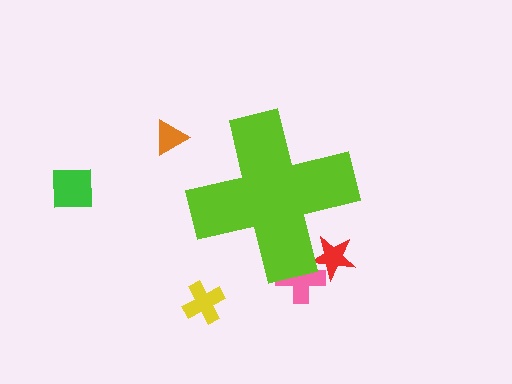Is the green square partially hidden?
No, the green square is fully visible.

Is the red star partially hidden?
Yes, the red star is partially hidden behind the lime cross.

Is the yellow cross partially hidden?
No, the yellow cross is fully visible.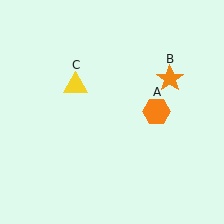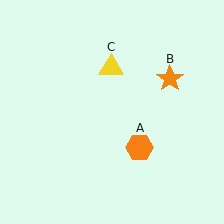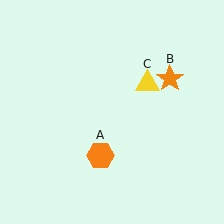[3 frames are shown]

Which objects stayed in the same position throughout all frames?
Orange star (object B) remained stationary.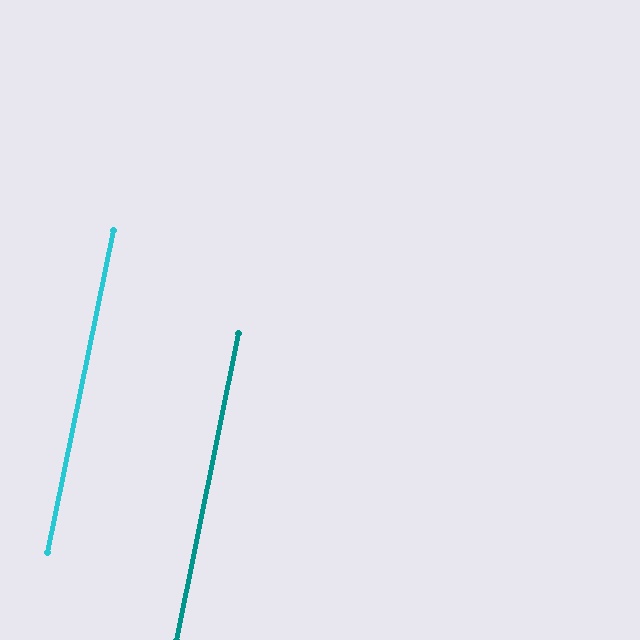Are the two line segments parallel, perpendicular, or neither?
Parallel — their directions differ by only 0.2°.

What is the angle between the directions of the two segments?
Approximately 0 degrees.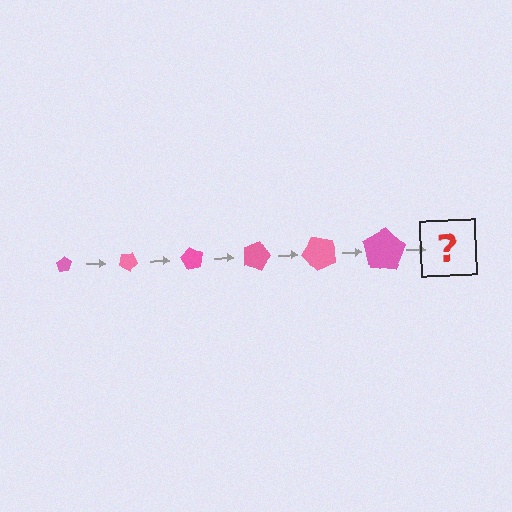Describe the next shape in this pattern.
It should be a pentagon, larger than the previous one and rotated 180 degrees from the start.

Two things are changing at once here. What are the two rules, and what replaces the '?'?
The two rules are that the pentagon grows larger each step and it rotates 30 degrees each step. The '?' should be a pentagon, larger than the previous one and rotated 180 degrees from the start.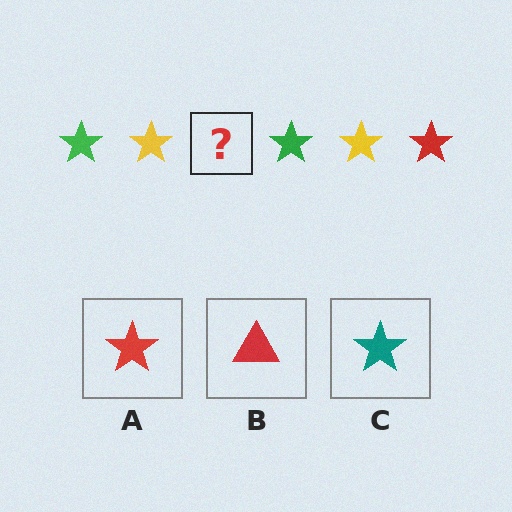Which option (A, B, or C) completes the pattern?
A.